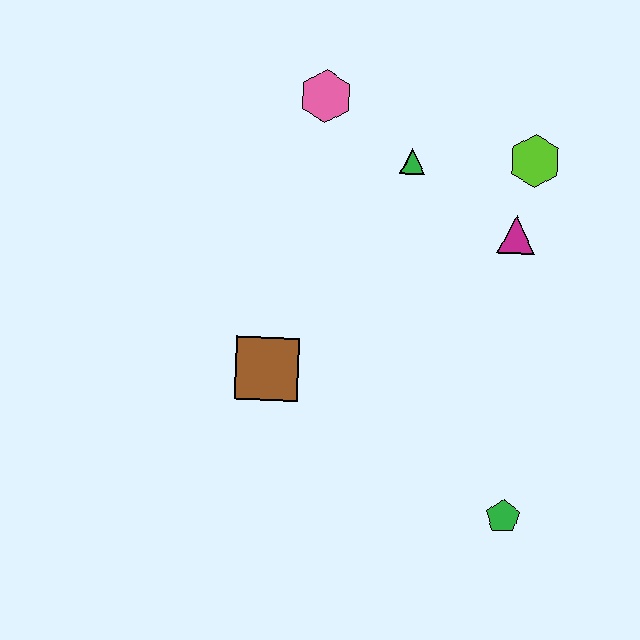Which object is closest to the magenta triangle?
The lime hexagon is closest to the magenta triangle.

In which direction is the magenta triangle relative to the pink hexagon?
The magenta triangle is to the right of the pink hexagon.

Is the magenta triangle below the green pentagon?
No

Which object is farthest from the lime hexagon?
The green pentagon is farthest from the lime hexagon.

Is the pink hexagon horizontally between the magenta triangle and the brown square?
Yes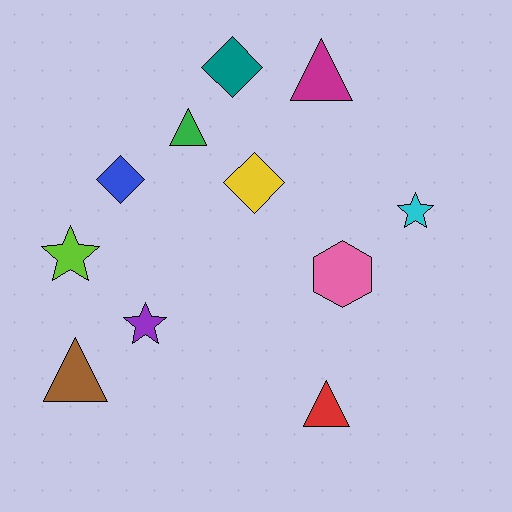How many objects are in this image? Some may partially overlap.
There are 11 objects.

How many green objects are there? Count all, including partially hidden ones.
There is 1 green object.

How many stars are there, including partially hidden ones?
There are 3 stars.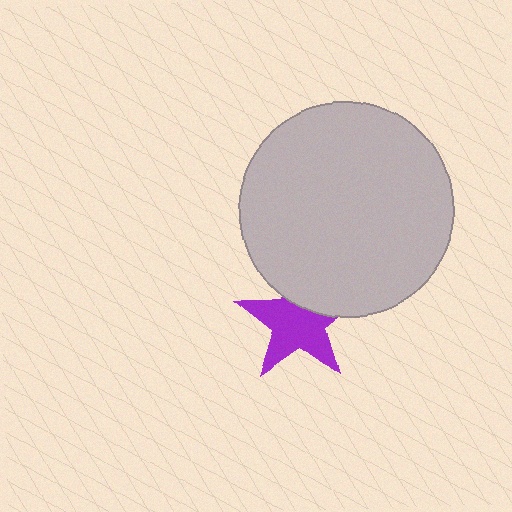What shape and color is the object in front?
The object in front is a light gray circle.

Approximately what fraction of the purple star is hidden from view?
Roughly 31% of the purple star is hidden behind the light gray circle.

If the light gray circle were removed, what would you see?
You would see the complete purple star.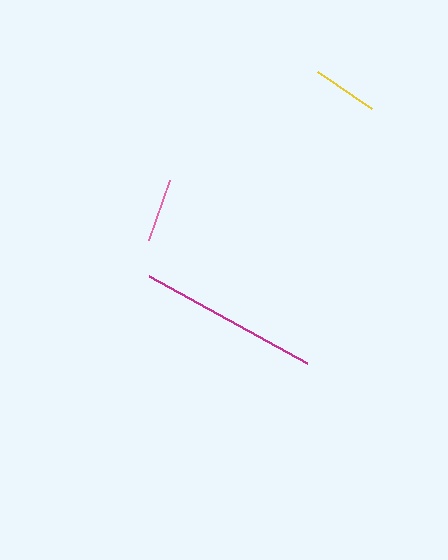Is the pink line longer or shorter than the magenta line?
The magenta line is longer than the pink line.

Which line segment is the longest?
The magenta line is the longest at approximately 180 pixels.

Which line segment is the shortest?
The pink line is the shortest at approximately 63 pixels.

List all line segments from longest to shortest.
From longest to shortest: magenta, yellow, pink.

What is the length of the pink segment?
The pink segment is approximately 63 pixels long.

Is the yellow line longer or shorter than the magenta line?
The magenta line is longer than the yellow line.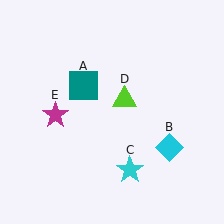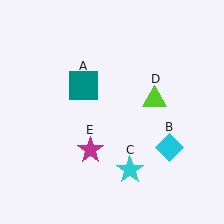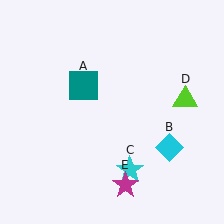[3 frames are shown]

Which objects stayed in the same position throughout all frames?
Teal square (object A) and cyan diamond (object B) and cyan star (object C) remained stationary.